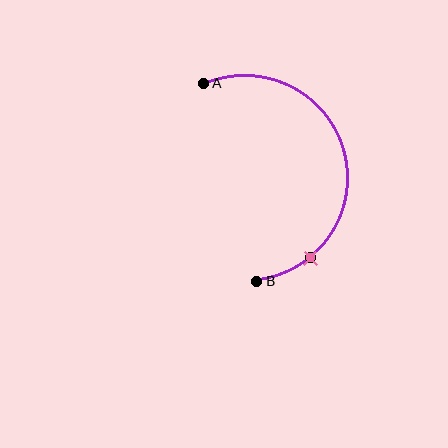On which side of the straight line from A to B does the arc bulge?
The arc bulges to the right of the straight line connecting A and B.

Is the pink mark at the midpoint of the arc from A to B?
No. The pink mark lies on the arc but is closer to endpoint B. The arc midpoint would be at the point on the curve equidistant along the arc from both A and B.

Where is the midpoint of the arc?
The arc midpoint is the point on the curve farthest from the straight line joining A and B. It sits to the right of that line.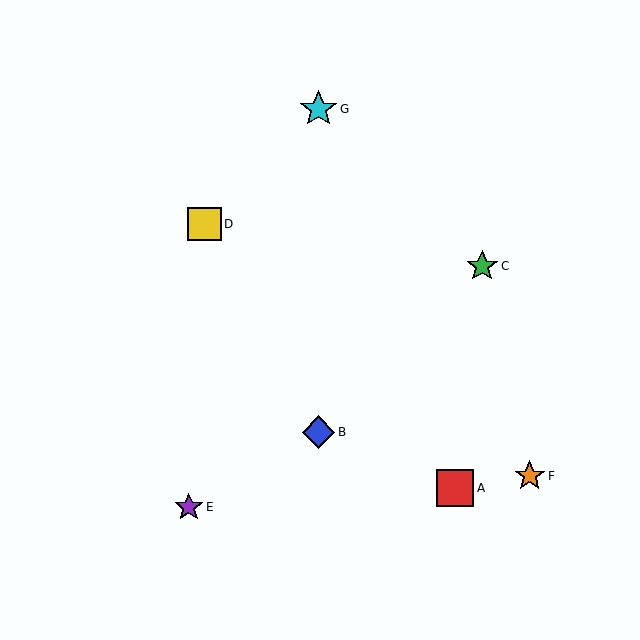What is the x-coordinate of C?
Object C is at x≈482.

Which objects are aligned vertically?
Objects B, G are aligned vertically.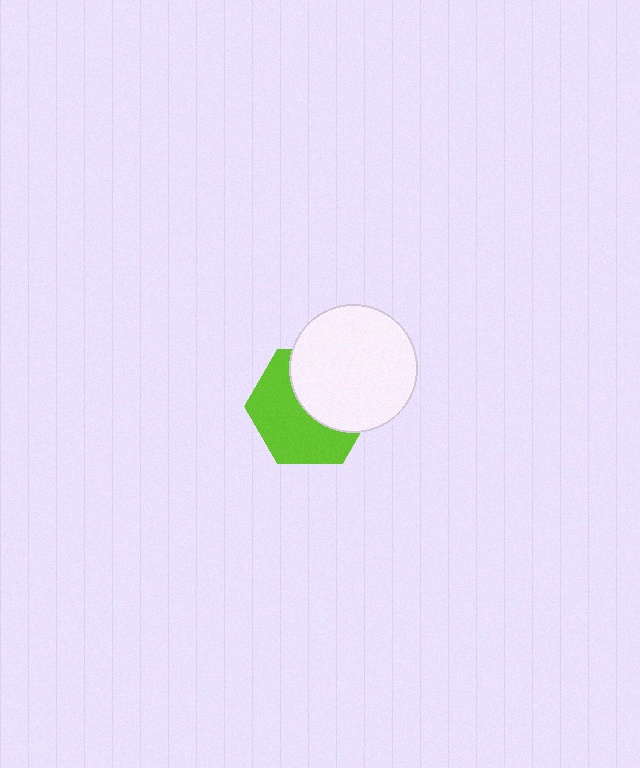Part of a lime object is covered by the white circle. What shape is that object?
It is a hexagon.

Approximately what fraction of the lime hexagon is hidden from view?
Roughly 46% of the lime hexagon is hidden behind the white circle.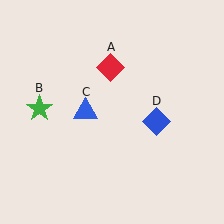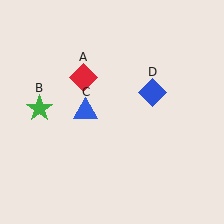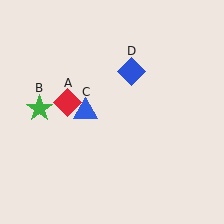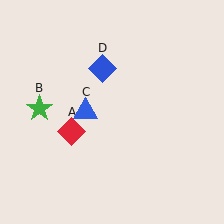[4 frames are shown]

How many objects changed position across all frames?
2 objects changed position: red diamond (object A), blue diamond (object D).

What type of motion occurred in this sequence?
The red diamond (object A), blue diamond (object D) rotated counterclockwise around the center of the scene.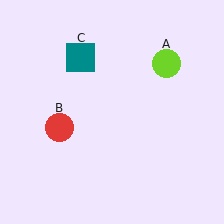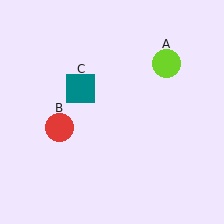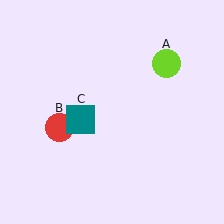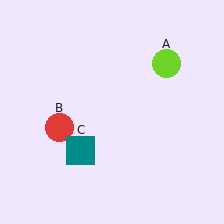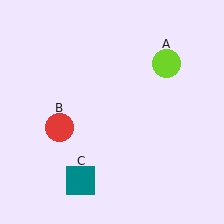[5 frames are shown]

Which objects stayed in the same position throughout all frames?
Lime circle (object A) and red circle (object B) remained stationary.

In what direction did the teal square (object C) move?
The teal square (object C) moved down.